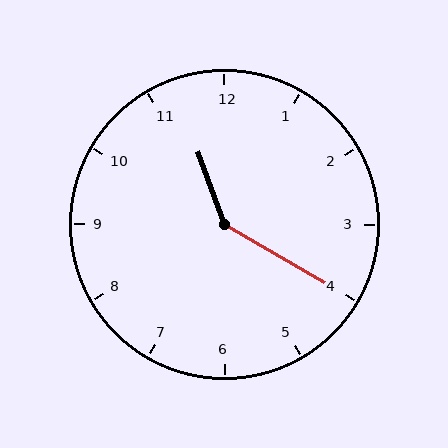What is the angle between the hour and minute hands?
Approximately 140 degrees.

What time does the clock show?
11:20.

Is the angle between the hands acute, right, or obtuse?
It is obtuse.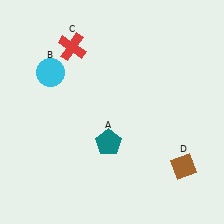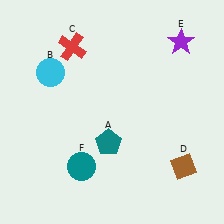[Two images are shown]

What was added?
A purple star (E), a teal circle (F) were added in Image 2.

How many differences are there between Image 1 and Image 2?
There are 2 differences between the two images.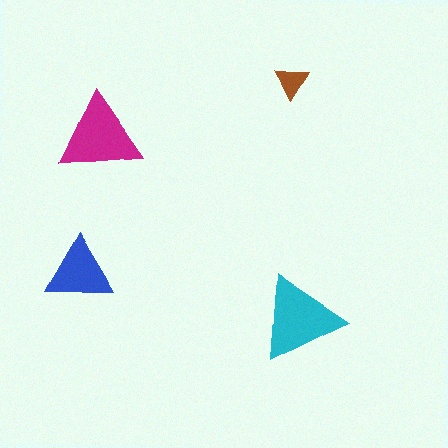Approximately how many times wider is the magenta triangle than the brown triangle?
About 2.5 times wider.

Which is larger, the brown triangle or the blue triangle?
The blue one.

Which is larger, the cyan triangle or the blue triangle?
The cyan one.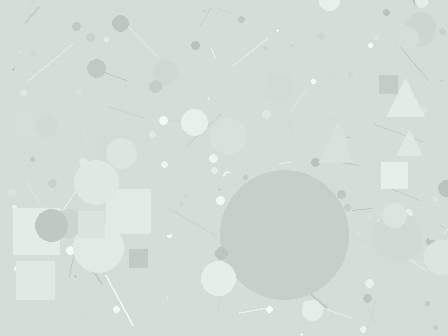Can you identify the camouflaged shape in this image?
The camouflaged shape is a circle.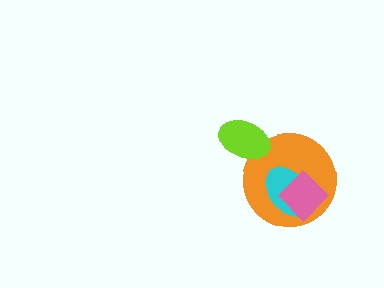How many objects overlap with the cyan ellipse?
2 objects overlap with the cyan ellipse.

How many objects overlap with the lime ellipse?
1 object overlaps with the lime ellipse.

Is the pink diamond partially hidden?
No, no other shape covers it.